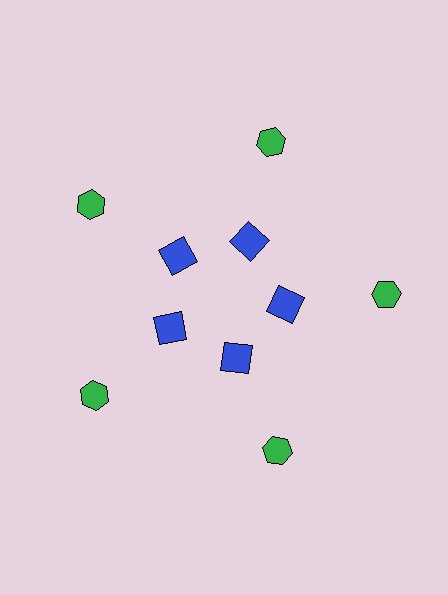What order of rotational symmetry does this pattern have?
This pattern has 5-fold rotational symmetry.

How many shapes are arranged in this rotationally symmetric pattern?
There are 10 shapes, arranged in 5 groups of 2.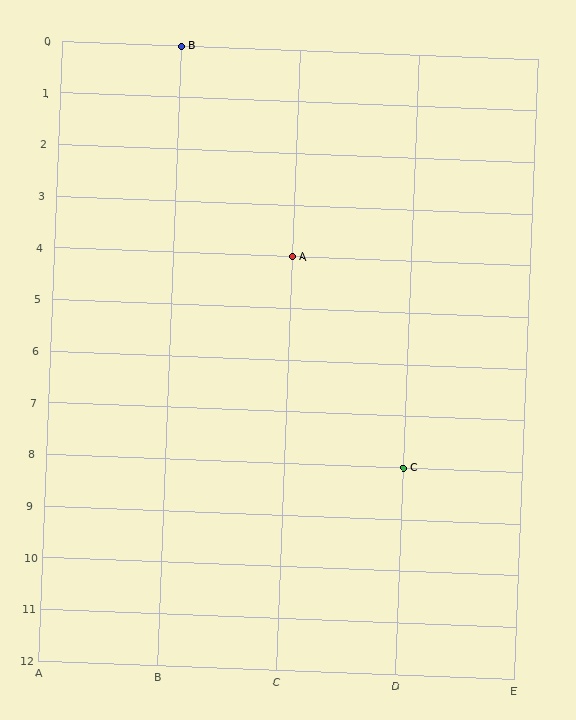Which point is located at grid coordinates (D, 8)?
Point C is at (D, 8).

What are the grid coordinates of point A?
Point A is at grid coordinates (C, 4).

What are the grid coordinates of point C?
Point C is at grid coordinates (D, 8).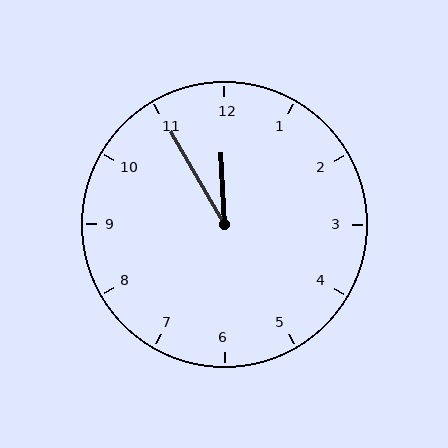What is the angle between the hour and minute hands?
Approximately 28 degrees.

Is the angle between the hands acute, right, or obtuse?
It is acute.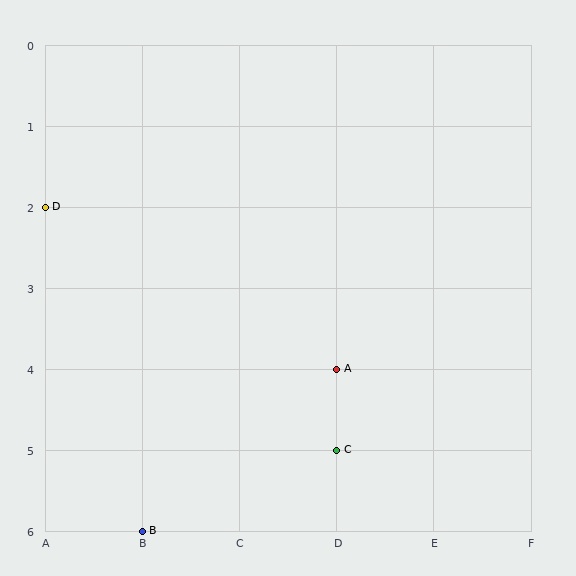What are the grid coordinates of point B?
Point B is at grid coordinates (B, 6).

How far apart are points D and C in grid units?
Points D and C are 3 columns and 3 rows apart (about 4.2 grid units diagonally).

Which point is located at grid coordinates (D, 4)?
Point A is at (D, 4).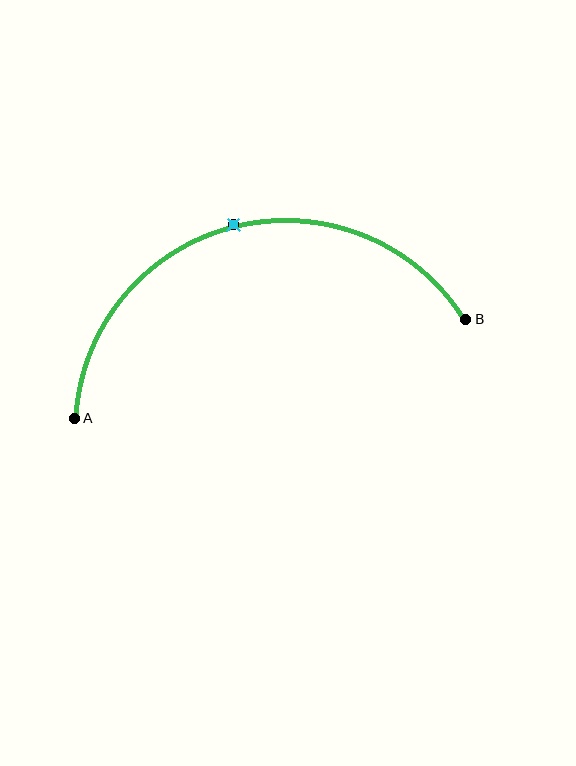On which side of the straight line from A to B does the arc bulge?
The arc bulges above the straight line connecting A and B.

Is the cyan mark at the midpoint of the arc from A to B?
Yes. The cyan mark lies on the arc at equal arc-length from both A and B — it is the arc midpoint.